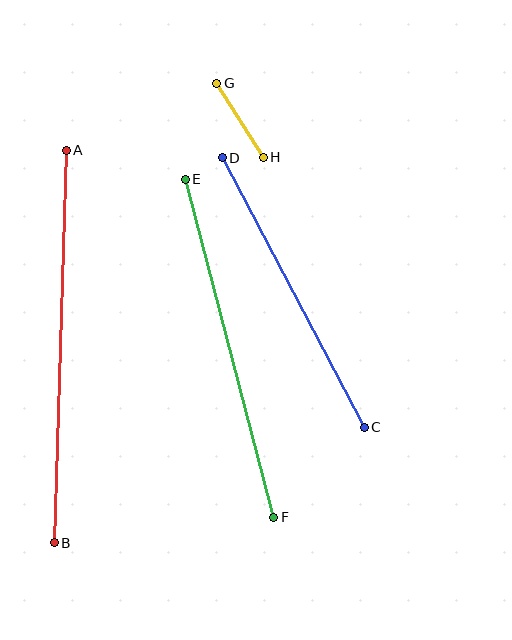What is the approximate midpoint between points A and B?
The midpoint is at approximately (60, 346) pixels.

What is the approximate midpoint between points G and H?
The midpoint is at approximately (240, 120) pixels.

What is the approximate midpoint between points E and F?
The midpoint is at approximately (229, 348) pixels.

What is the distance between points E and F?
The distance is approximately 349 pixels.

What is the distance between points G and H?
The distance is approximately 87 pixels.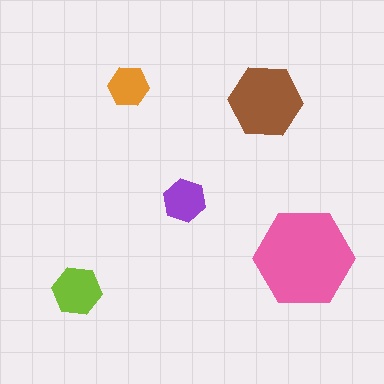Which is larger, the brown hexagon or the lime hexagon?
The brown one.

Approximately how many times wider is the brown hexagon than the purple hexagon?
About 1.5 times wider.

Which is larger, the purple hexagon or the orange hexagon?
The purple one.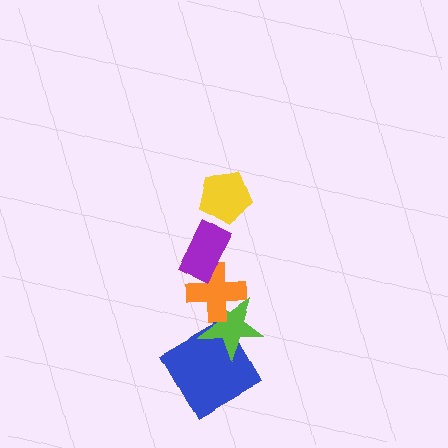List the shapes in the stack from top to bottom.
From top to bottom: the yellow pentagon, the purple rectangle, the orange cross, the lime star, the blue diamond.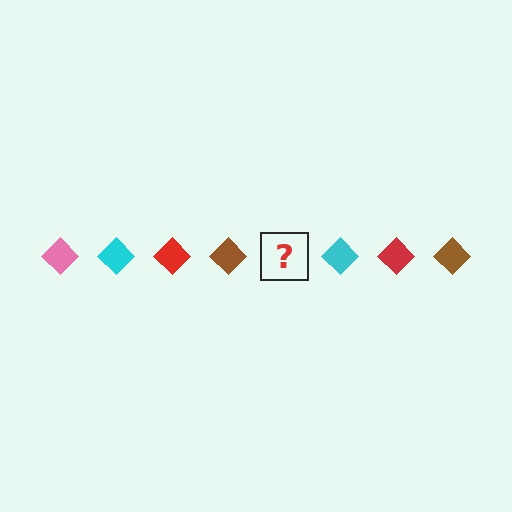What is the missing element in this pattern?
The missing element is a pink diamond.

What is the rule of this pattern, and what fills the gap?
The rule is that the pattern cycles through pink, cyan, red, brown diamonds. The gap should be filled with a pink diamond.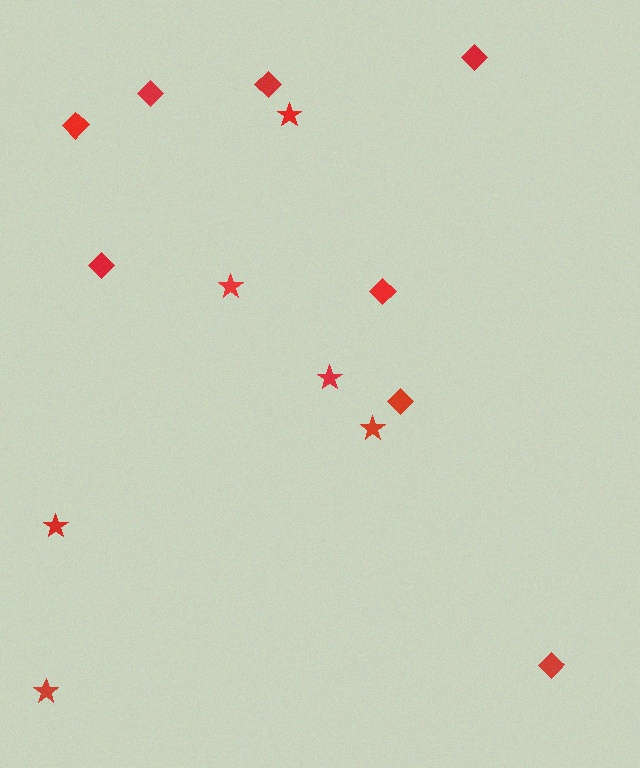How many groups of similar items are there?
There are 2 groups: one group of diamonds (8) and one group of stars (6).